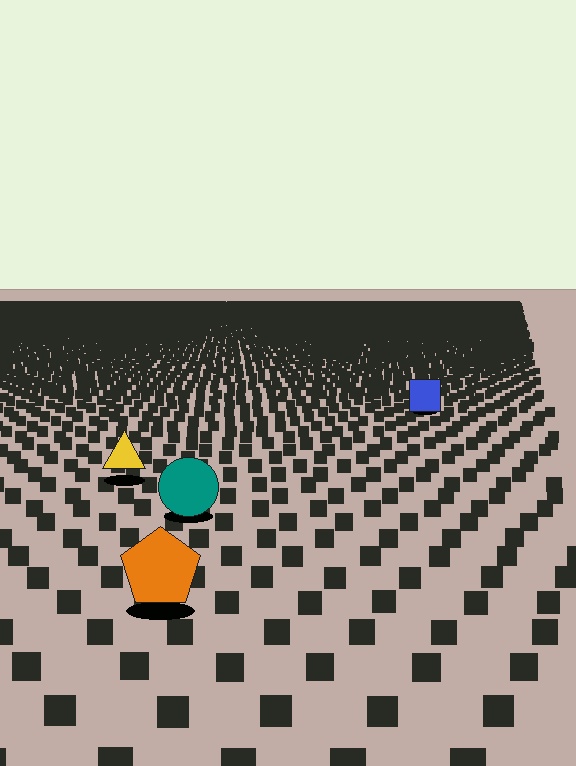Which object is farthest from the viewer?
The blue square is farthest from the viewer. It appears smaller and the ground texture around it is denser.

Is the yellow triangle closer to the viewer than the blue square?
Yes. The yellow triangle is closer — you can tell from the texture gradient: the ground texture is coarser near it.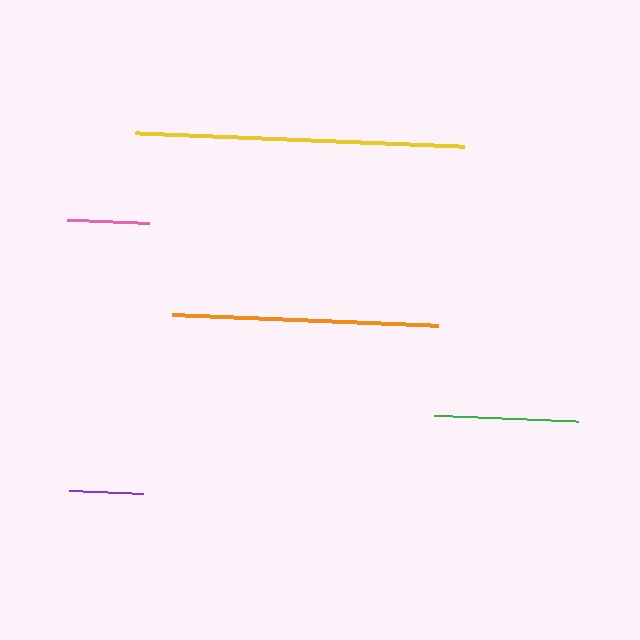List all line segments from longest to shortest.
From longest to shortest: yellow, orange, green, pink, purple.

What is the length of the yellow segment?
The yellow segment is approximately 329 pixels long.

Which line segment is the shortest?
The purple line is the shortest at approximately 74 pixels.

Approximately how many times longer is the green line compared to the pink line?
The green line is approximately 1.8 times the length of the pink line.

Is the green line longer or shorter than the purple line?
The green line is longer than the purple line.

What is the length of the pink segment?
The pink segment is approximately 82 pixels long.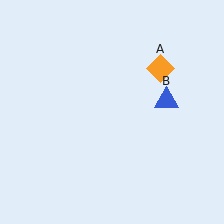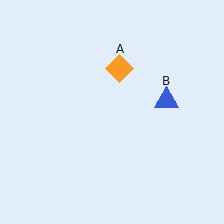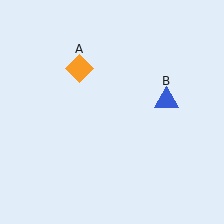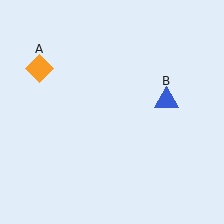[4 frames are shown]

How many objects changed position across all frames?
1 object changed position: orange diamond (object A).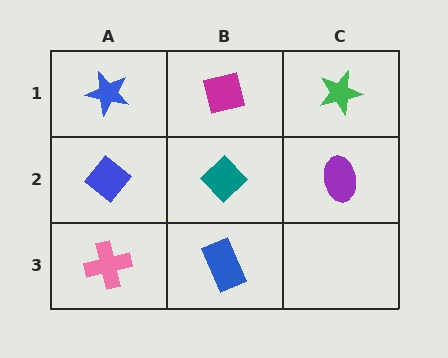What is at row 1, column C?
A green star.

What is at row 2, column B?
A teal diamond.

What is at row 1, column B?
A magenta square.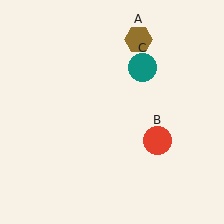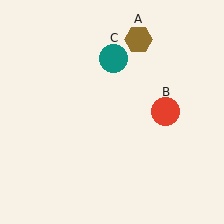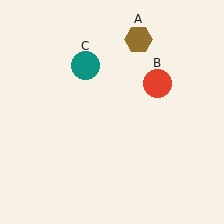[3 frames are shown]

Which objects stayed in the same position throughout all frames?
Brown hexagon (object A) remained stationary.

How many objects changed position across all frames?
2 objects changed position: red circle (object B), teal circle (object C).